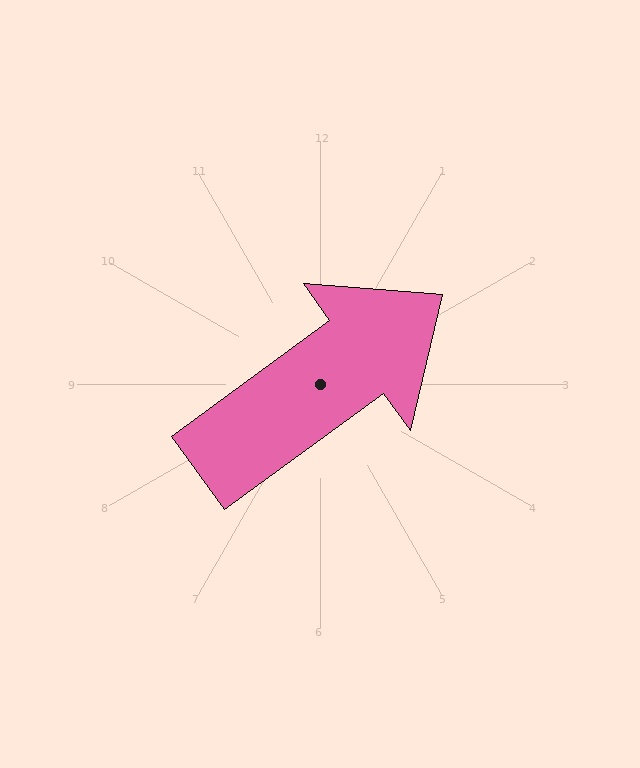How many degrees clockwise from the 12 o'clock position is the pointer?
Approximately 54 degrees.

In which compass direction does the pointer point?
Northeast.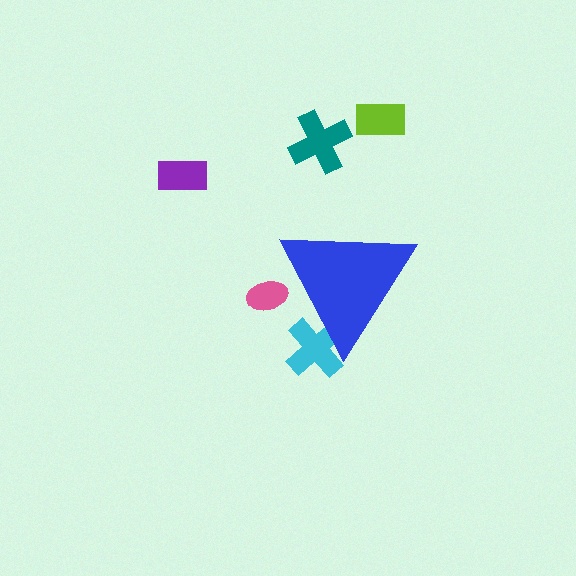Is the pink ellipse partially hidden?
Yes, the pink ellipse is partially hidden behind the blue triangle.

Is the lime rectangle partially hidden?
No, the lime rectangle is fully visible.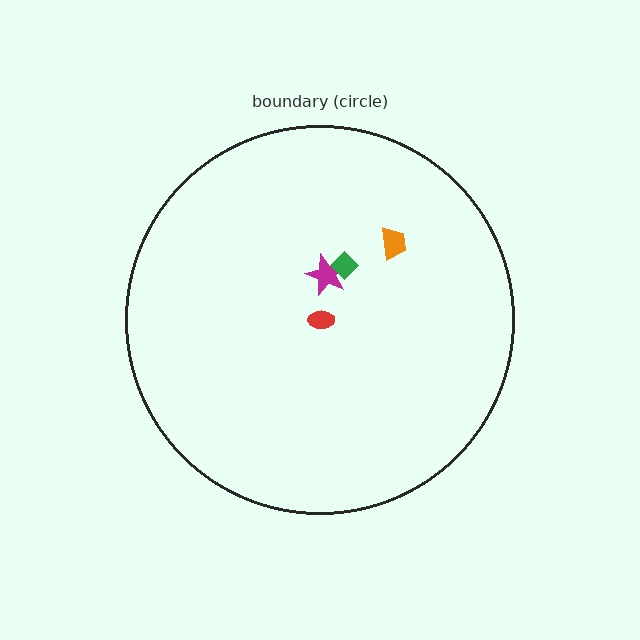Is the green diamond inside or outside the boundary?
Inside.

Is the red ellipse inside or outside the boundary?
Inside.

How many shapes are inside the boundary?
4 inside, 0 outside.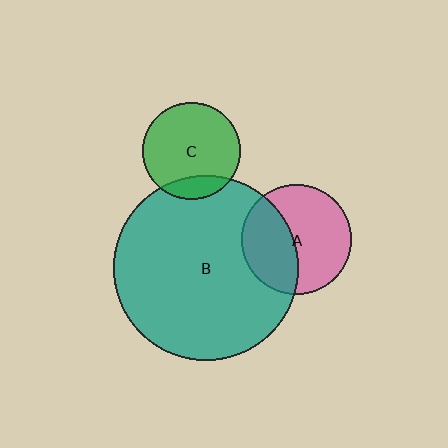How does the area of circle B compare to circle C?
Approximately 3.6 times.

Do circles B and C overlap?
Yes.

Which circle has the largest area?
Circle B (teal).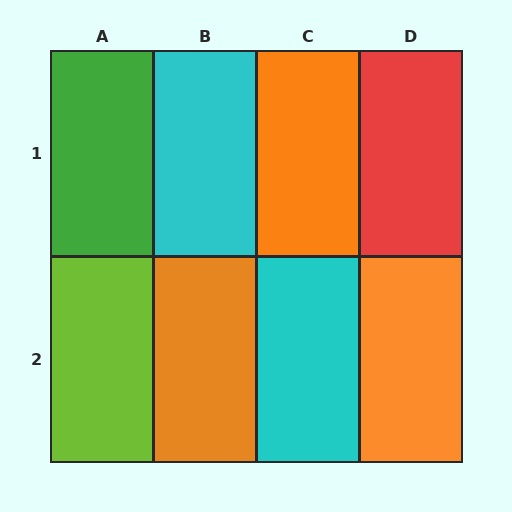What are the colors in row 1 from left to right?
Green, cyan, orange, red.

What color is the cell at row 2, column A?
Lime.